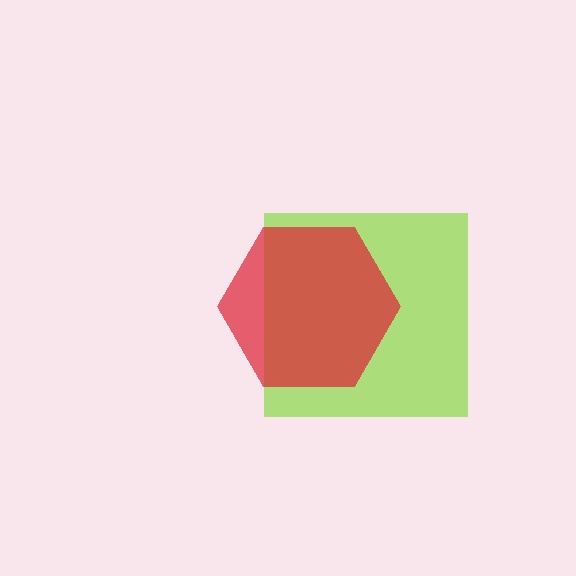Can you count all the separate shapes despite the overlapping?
Yes, there are 2 separate shapes.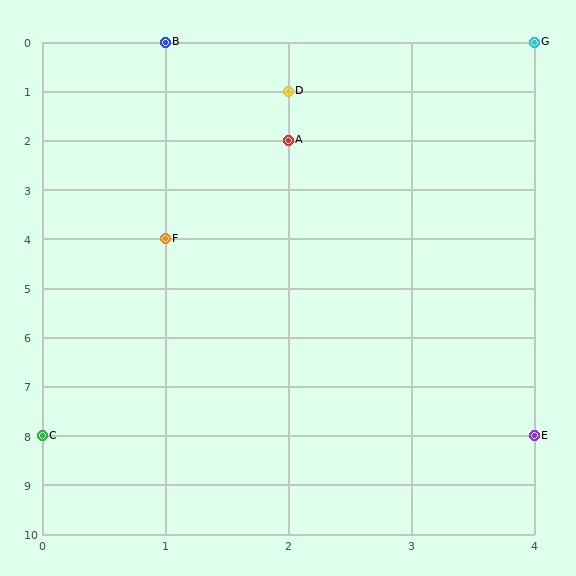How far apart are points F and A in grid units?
Points F and A are 1 column and 2 rows apart (about 2.2 grid units diagonally).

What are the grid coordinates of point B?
Point B is at grid coordinates (1, 0).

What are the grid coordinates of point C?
Point C is at grid coordinates (0, 8).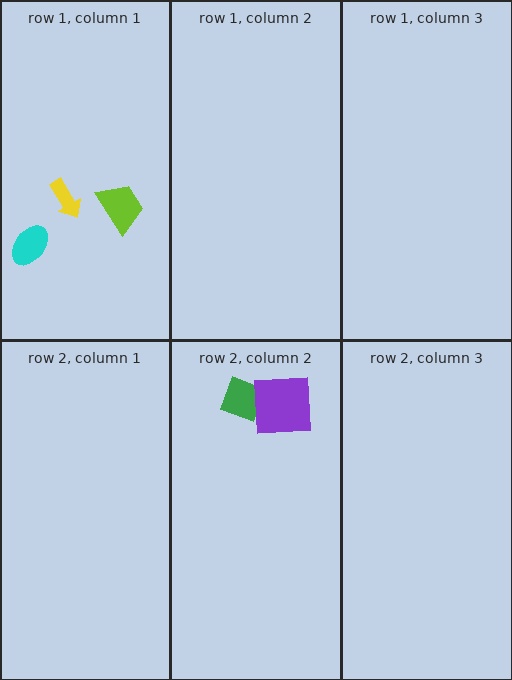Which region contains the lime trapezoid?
The row 1, column 1 region.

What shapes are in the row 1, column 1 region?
The cyan ellipse, the lime trapezoid, the yellow arrow.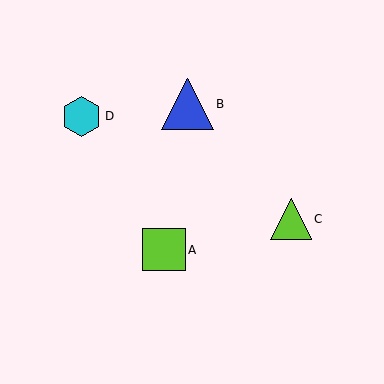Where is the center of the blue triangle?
The center of the blue triangle is at (188, 104).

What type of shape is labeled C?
Shape C is a lime triangle.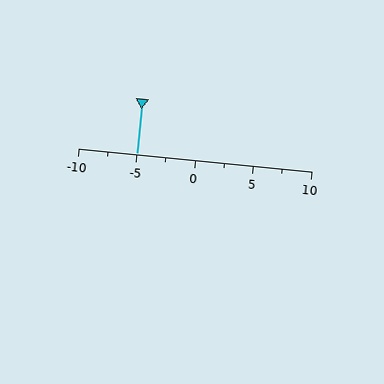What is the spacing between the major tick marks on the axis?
The major ticks are spaced 5 apart.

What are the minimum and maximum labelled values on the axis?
The axis runs from -10 to 10.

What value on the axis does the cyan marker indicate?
The marker indicates approximately -5.